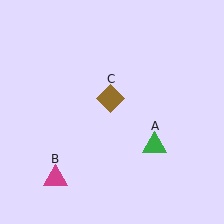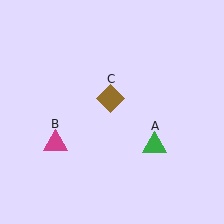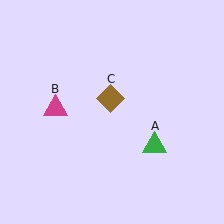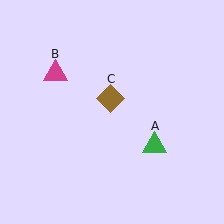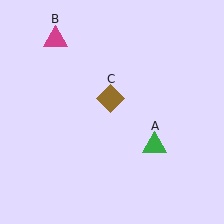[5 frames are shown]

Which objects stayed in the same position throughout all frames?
Green triangle (object A) and brown diamond (object C) remained stationary.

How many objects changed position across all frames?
1 object changed position: magenta triangle (object B).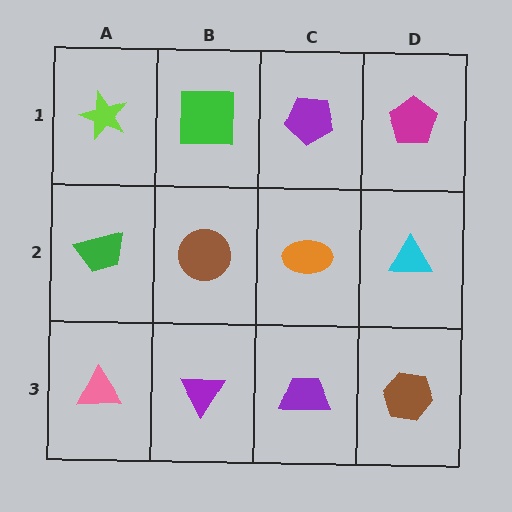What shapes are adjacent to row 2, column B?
A green square (row 1, column B), a purple triangle (row 3, column B), a green trapezoid (row 2, column A), an orange ellipse (row 2, column C).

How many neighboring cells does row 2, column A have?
3.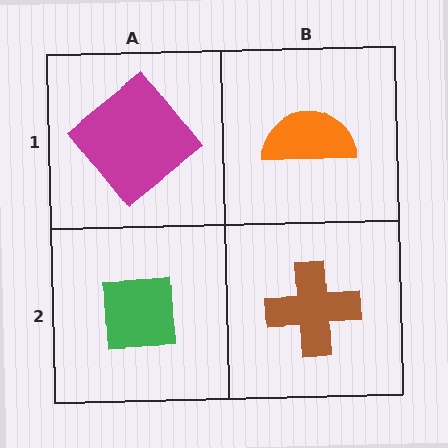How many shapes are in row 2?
2 shapes.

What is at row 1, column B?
An orange semicircle.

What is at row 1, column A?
A magenta diamond.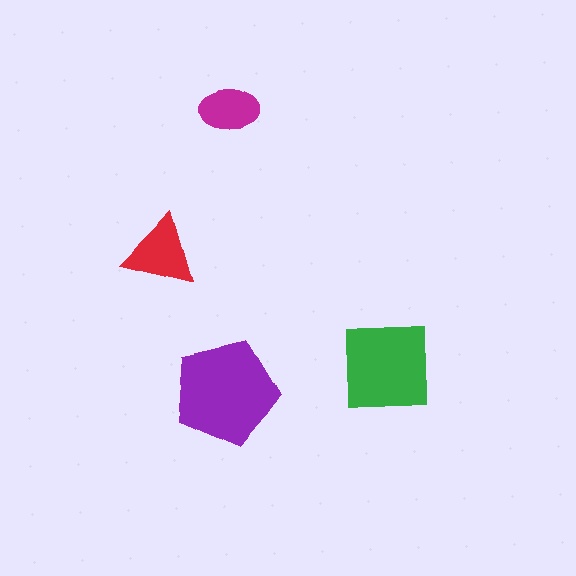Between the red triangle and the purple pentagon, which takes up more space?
The purple pentagon.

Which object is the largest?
The purple pentagon.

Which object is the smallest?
The magenta ellipse.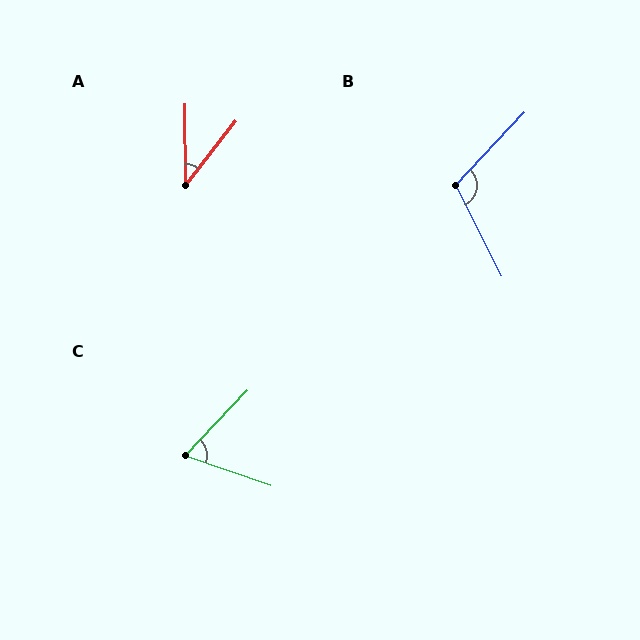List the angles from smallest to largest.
A (39°), C (65°), B (109°).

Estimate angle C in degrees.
Approximately 65 degrees.